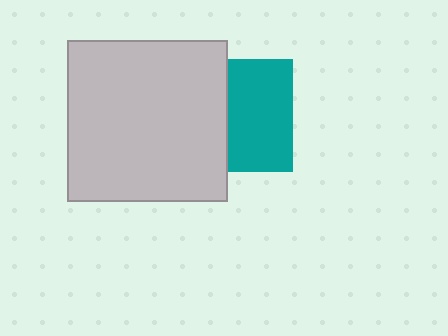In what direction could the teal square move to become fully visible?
The teal square could move right. That would shift it out from behind the light gray square entirely.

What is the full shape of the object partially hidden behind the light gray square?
The partially hidden object is a teal square.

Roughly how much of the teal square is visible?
About half of it is visible (roughly 58%).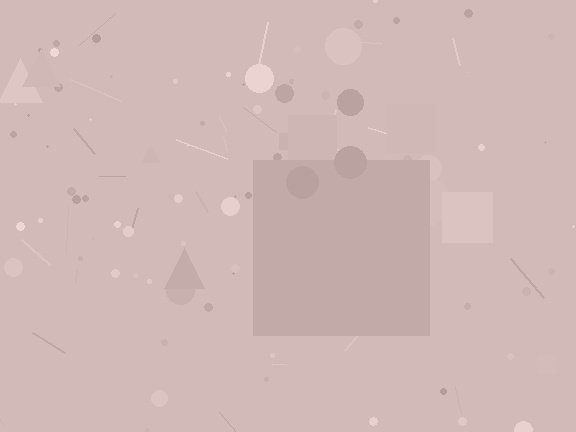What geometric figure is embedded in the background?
A square is embedded in the background.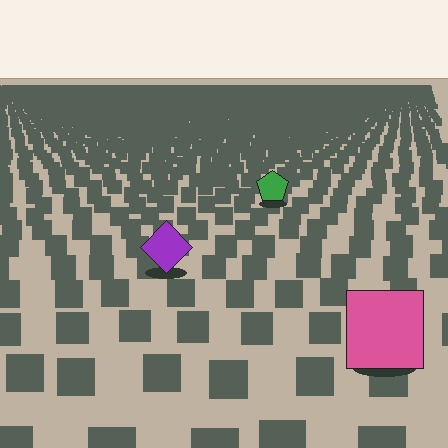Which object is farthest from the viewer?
The green pentagon is farthest from the viewer. It appears smaller and the ground texture around it is denser.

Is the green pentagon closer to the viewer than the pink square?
No. The pink square is closer — you can tell from the texture gradient: the ground texture is coarser near it.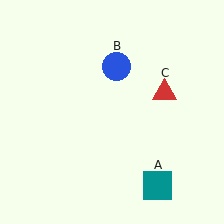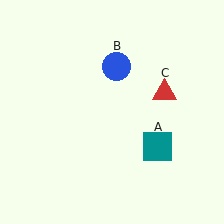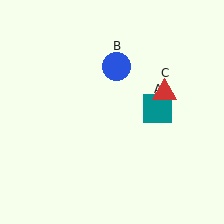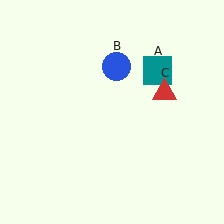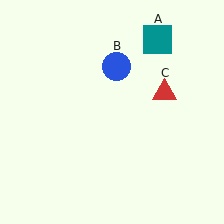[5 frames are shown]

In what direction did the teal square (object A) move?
The teal square (object A) moved up.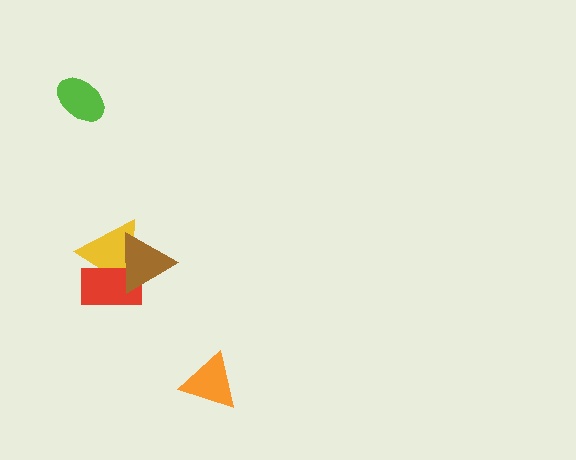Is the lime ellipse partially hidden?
No, no other shape covers it.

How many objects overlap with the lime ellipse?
0 objects overlap with the lime ellipse.